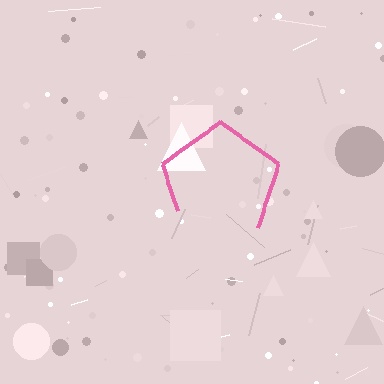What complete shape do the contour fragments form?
The contour fragments form a pentagon.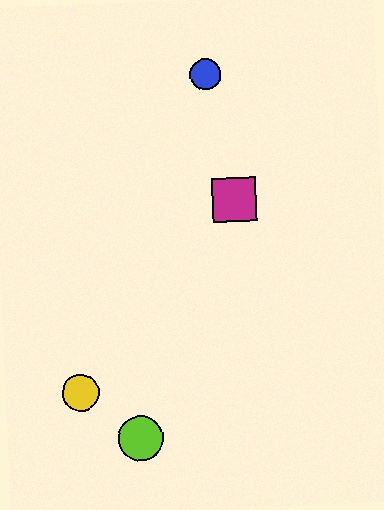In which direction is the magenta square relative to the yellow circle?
The magenta square is above the yellow circle.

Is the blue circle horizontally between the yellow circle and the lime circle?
No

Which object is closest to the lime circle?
The yellow circle is closest to the lime circle.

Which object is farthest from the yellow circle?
The blue circle is farthest from the yellow circle.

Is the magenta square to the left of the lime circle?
No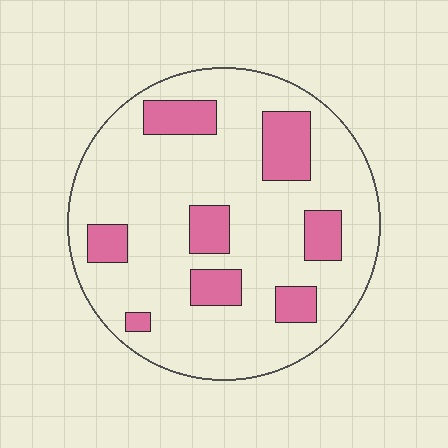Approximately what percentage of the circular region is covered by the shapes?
Approximately 20%.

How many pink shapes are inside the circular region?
8.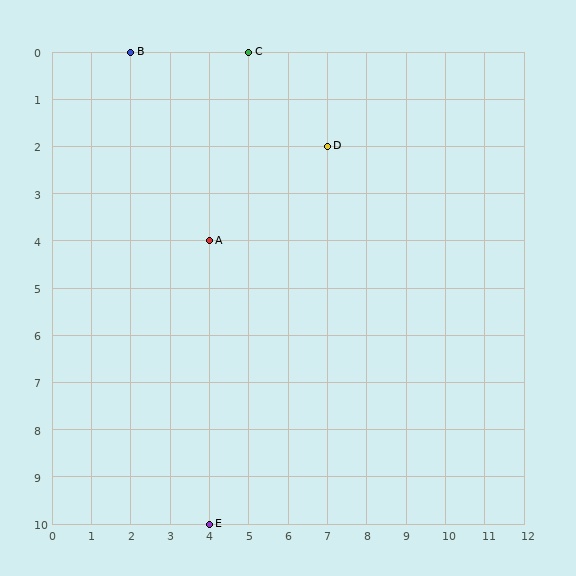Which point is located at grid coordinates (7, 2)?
Point D is at (7, 2).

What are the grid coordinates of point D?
Point D is at grid coordinates (7, 2).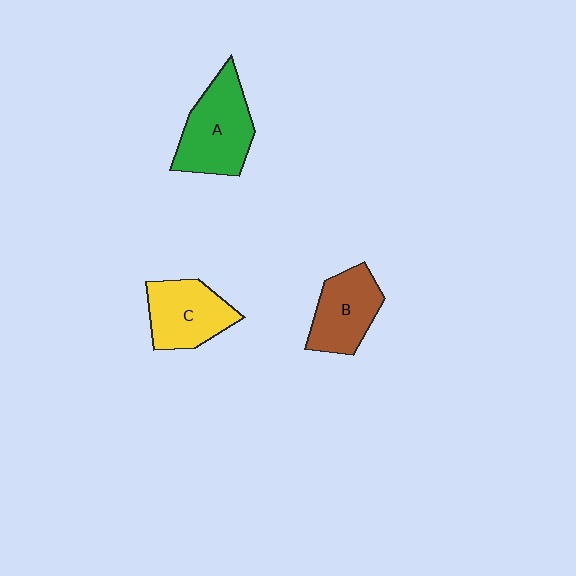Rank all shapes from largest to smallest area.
From largest to smallest: A (green), C (yellow), B (brown).